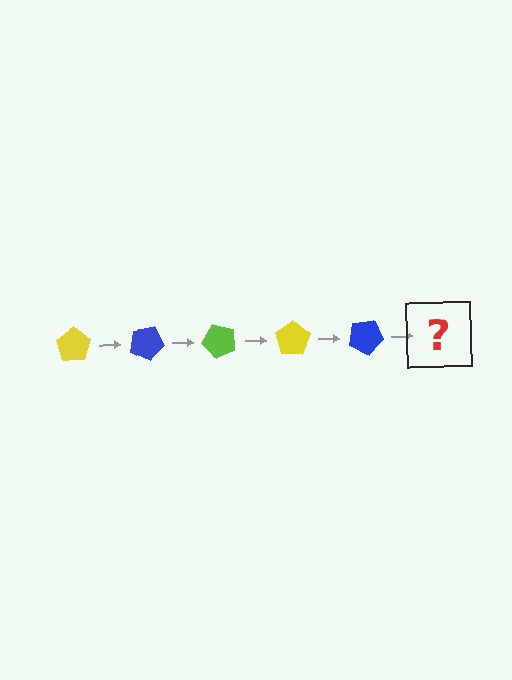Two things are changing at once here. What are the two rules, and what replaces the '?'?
The two rules are that it rotates 25 degrees each step and the color cycles through yellow, blue, and lime. The '?' should be a lime pentagon, rotated 125 degrees from the start.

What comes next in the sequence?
The next element should be a lime pentagon, rotated 125 degrees from the start.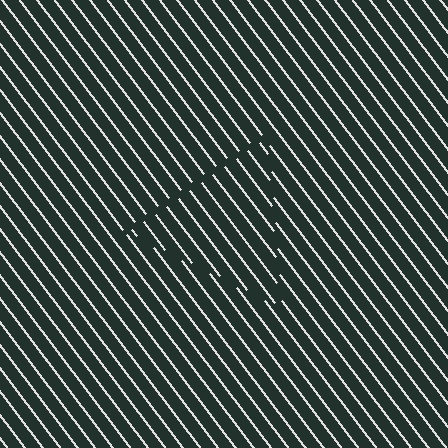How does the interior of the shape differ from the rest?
The interior of the shape contains the same grating, shifted by half a period — the contour is defined by the phase discontinuity where line-ends from the inner and outer gratings abut.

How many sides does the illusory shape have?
3 sides — the line-ends trace a triangle.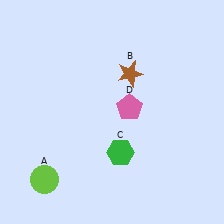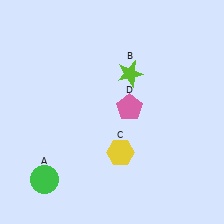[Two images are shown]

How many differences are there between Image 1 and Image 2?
There are 3 differences between the two images.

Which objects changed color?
A changed from lime to green. B changed from brown to lime. C changed from green to yellow.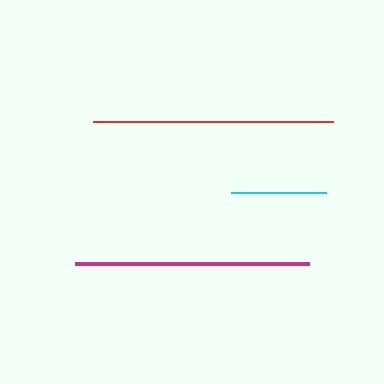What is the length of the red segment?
The red segment is approximately 241 pixels long.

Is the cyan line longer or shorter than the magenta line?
The magenta line is longer than the cyan line.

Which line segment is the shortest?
The cyan line is the shortest at approximately 95 pixels.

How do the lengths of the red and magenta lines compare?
The red and magenta lines are approximately the same length.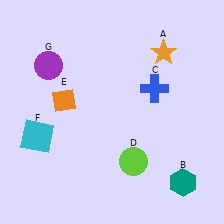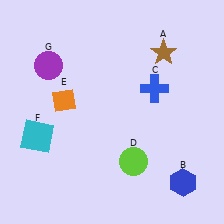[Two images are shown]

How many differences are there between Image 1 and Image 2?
There are 2 differences between the two images.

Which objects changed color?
A changed from orange to brown. B changed from teal to blue.